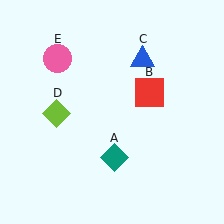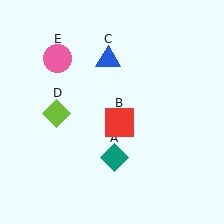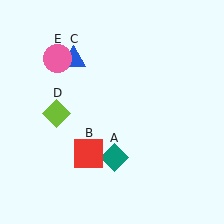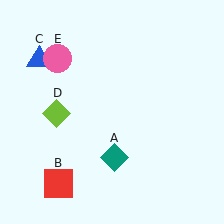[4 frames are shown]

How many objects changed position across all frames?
2 objects changed position: red square (object B), blue triangle (object C).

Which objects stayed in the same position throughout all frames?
Teal diamond (object A) and lime diamond (object D) and pink circle (object E) remained stationary.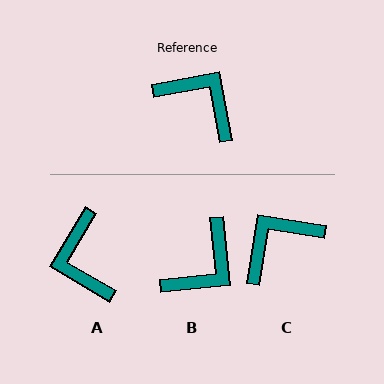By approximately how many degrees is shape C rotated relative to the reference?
Approximately 70 degrees counter-clockwise.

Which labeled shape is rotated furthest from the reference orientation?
A, about 139 degrees away.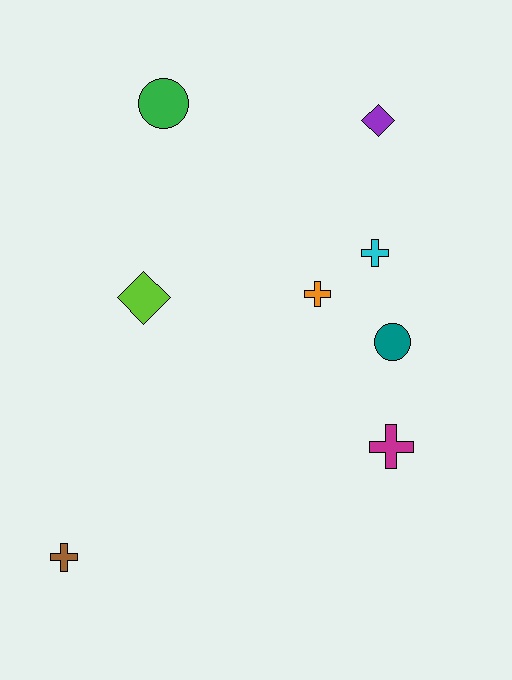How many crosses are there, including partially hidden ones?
There are 4 crosses.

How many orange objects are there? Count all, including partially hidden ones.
There is 1 orange object.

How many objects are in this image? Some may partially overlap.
There are 8 objects.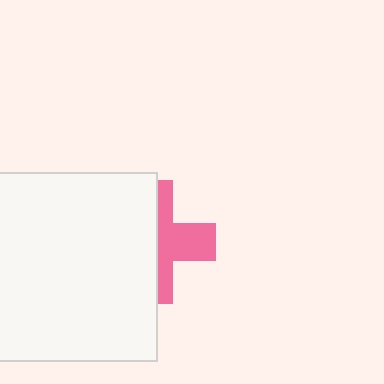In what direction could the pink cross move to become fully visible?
The pink cross could move right. That would shift it out from behind the white square entirely.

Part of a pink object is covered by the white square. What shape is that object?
It is a cross.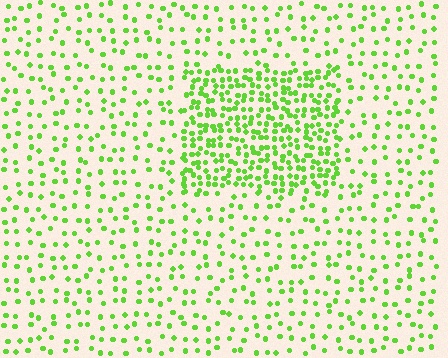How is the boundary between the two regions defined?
The boundary is defined by a change in element density (approximately 2.5x ratio). All elements are the same color, size, and shape.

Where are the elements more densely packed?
The elements are more densely packed inside the rectangle boundary.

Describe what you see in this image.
The image contains small lime elements arranged at two different densities. A rectangle-shaped region is visible where the elements are more densely packed than the surrounding area.